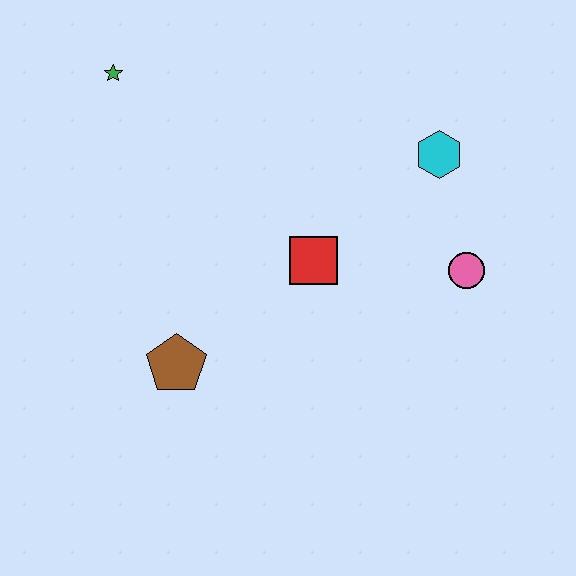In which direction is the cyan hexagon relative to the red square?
The cyan hexagon is to the right of the red square.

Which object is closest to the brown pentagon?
The red square is closest to the brown pentagon.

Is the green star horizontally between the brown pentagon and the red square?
No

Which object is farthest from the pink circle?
The green star is farthest from the pink circle.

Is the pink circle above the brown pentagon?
Yes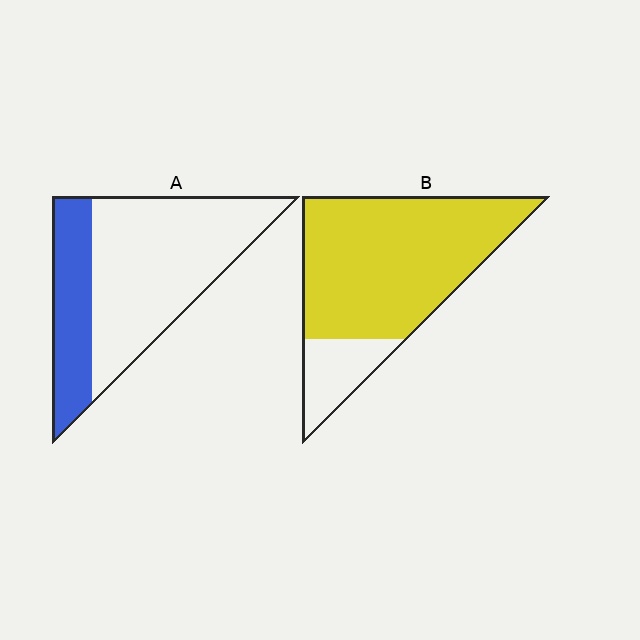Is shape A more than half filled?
No.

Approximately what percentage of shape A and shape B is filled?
A is approximately 30% and B is approximately 80%.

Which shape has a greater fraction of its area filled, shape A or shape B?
Shape B.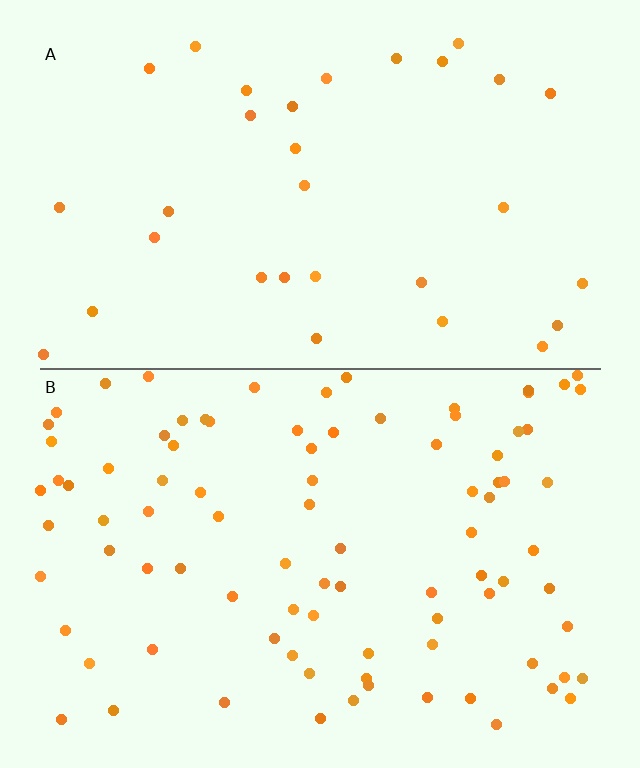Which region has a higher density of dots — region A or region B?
B (the bottom).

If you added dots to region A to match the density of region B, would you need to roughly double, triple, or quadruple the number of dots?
Approximately triple.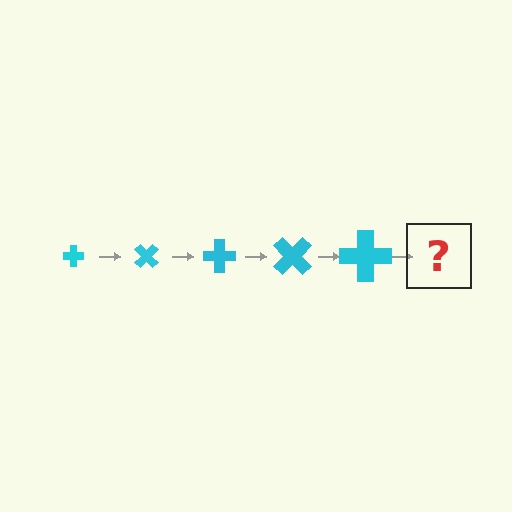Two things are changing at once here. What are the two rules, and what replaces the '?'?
The two rules are that the cross grows larger each step and it rotates 45 degrees each step. The '?' should be a cross, larger than the previous one and rotated 225 degrees from the start.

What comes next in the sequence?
The next element should be a cross, larger than the previous one and rotated 225 degrees from the start.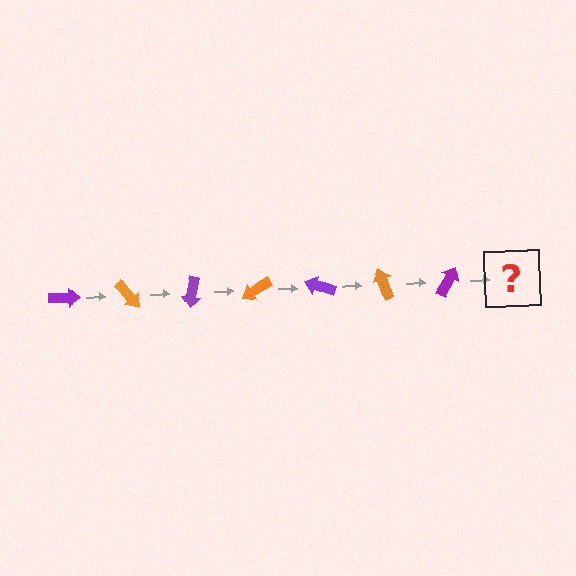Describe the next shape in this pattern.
It should be an orange arrow, rotated 350 degrees from the start.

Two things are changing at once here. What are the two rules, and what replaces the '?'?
The two rules are that it rotates 50 degrees each step and the color cycles through purple and orange. The '?' should be an orange arrow, rotated 350 degrees from the start.